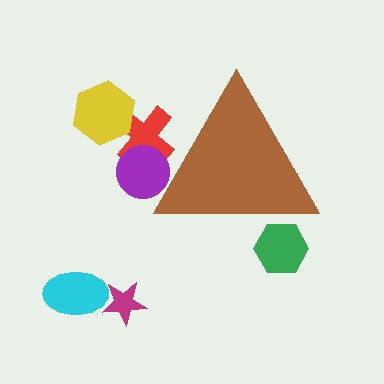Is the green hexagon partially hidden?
Yes, the green hexagon is partially hidden behind the brown triangle.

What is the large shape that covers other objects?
A brown triangle.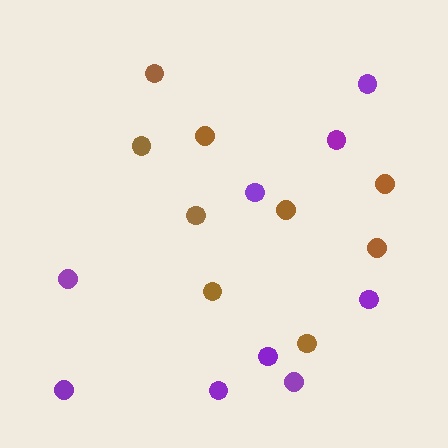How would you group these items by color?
There are 2 groups: one group of purple circles (9) and one group of brown circles (9).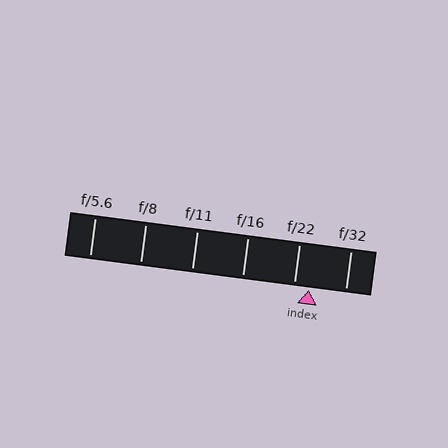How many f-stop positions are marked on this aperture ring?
There are 6 f-stop positions marked.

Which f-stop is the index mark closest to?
The index mark is closest to f/22.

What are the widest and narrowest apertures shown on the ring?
The widest aperture shown is f/5.6 and the narrowest is f/32.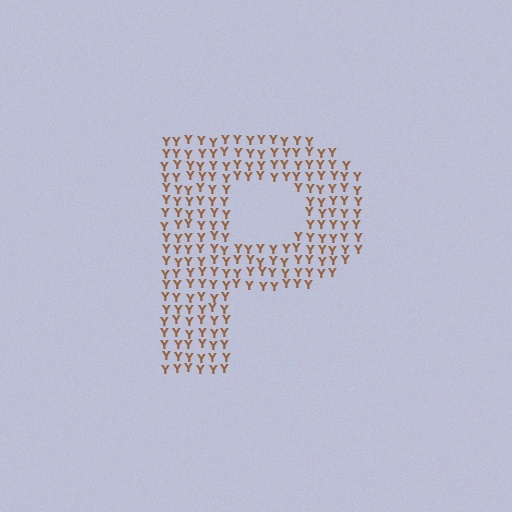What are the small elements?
The small elements are letter Y's.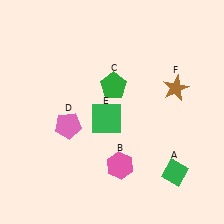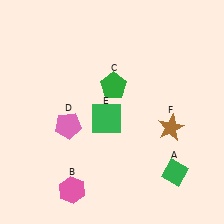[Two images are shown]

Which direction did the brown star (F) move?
The brown star (F) moved down.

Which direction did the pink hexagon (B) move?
The pink hexagon (B) moved left.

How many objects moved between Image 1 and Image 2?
2 objects moved between the two images.